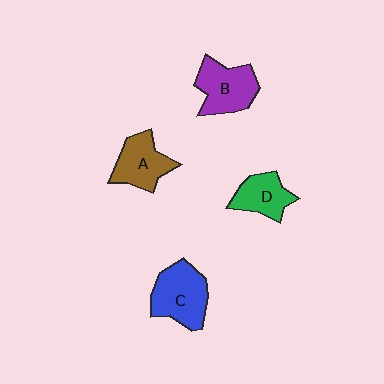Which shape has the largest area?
Shape C (blue).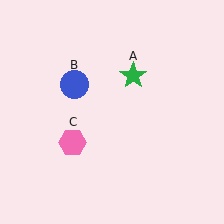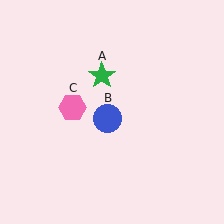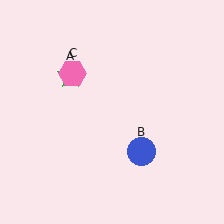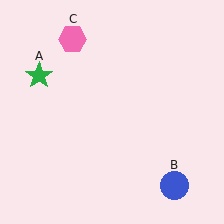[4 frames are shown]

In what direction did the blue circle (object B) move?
The blue circle (object B) moved down and to the right.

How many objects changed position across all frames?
3 objects changed position: green star (object A), blue circle (object B), pink hexagon (object C).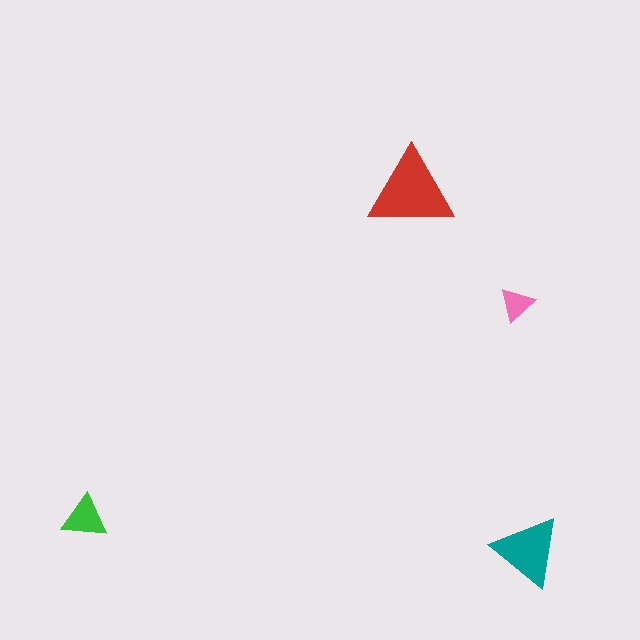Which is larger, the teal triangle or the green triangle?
The teal one.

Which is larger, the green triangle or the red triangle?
The red one.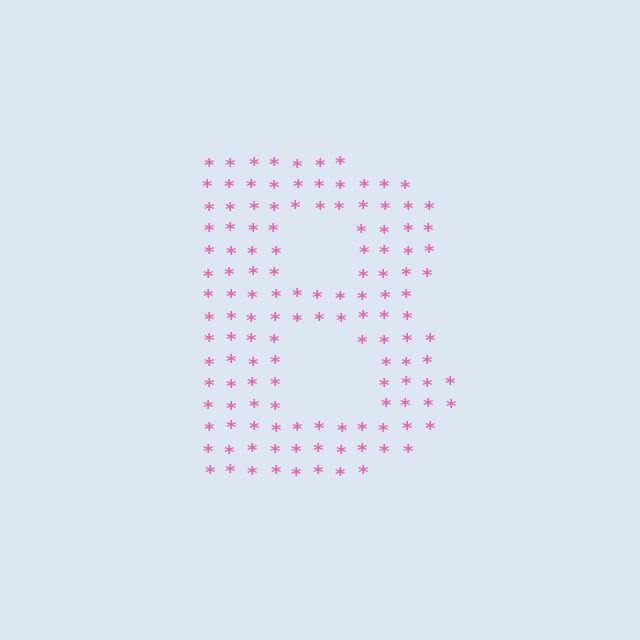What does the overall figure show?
The overall figure shows the letter B.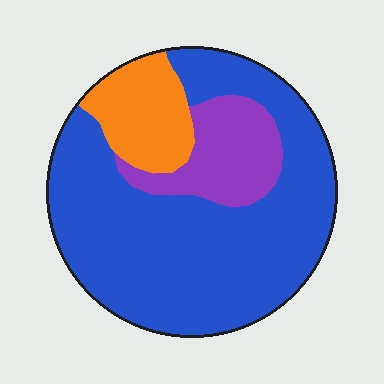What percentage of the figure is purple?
Purple covers about 15% of the figure.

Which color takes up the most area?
Blue, at roughly 70%.